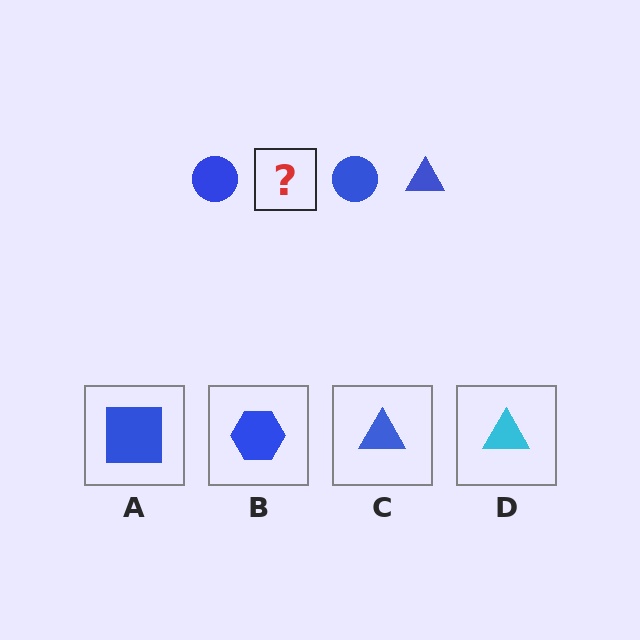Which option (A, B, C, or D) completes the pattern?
C.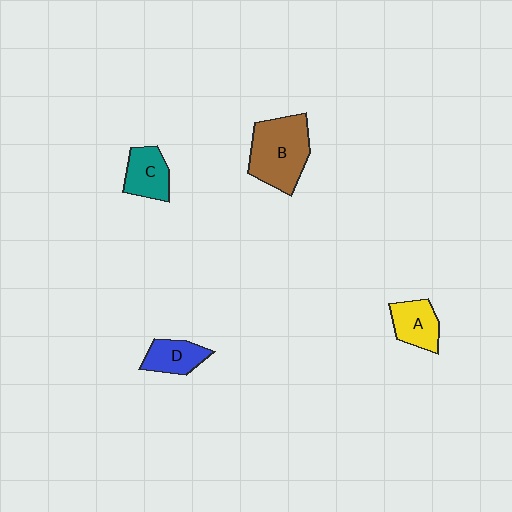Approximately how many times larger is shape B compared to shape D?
Approximately 2.1 times.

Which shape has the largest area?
Shape B (brown).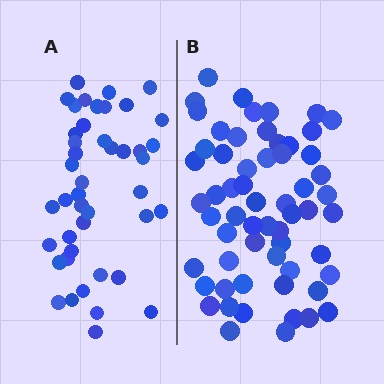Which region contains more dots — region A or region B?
Region B (the right region) has more dots.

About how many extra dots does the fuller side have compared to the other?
Region B has approximately 15 more dots than region A.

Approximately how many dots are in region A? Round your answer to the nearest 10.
About 40 dots. (The exact count is 44, which rounds to 40.)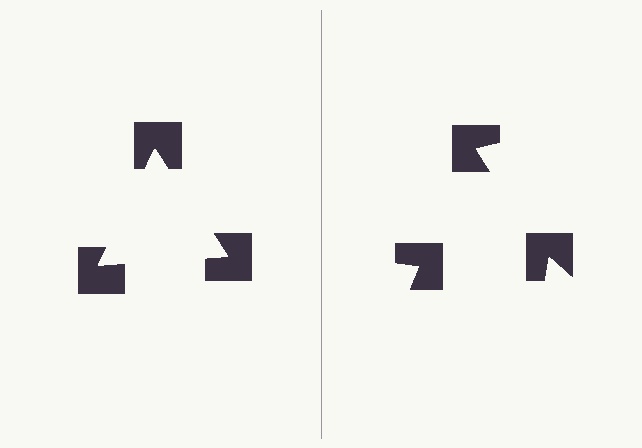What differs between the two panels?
The notched squares are positioned identically on both sides; only the wedge orientations differ. On the left they align to a triangle; on the right they are misaligned.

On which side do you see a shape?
An illusory triangle appears on the left side. On the right side the wedge cuts are rotated, so no coherent shape forms.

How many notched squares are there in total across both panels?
6 — 3 on each side.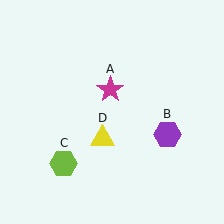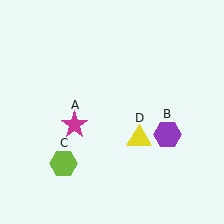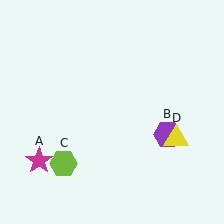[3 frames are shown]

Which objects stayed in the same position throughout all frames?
Purple hexagon (object B) and lime hexagon (object C) remained stationary.